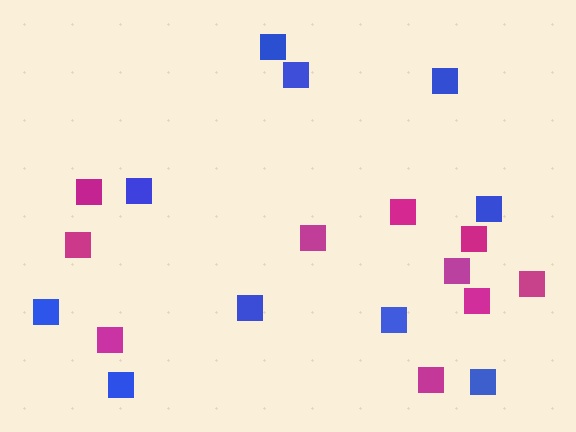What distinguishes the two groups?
There are 2 groups: one group of magenta squares (10) and one group of blue squares (10).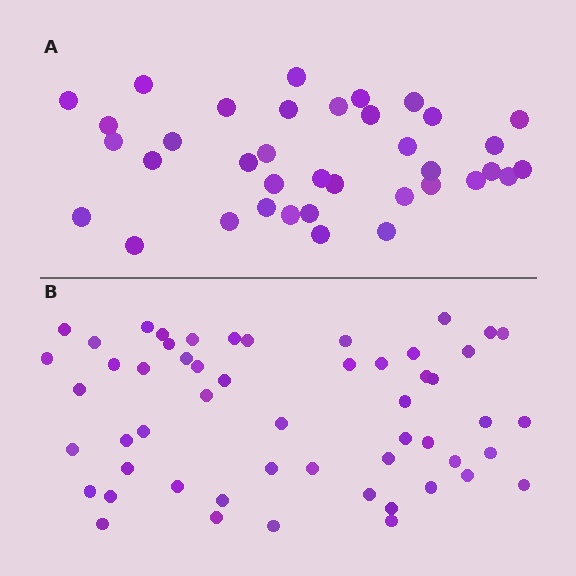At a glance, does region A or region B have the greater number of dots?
Region B (the bottom region) has more dots.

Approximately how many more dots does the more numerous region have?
Region B has approximately 15 more dots than region A.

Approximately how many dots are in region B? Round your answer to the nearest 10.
About 50 dots. (The exact count is 54, which rounds to 50.)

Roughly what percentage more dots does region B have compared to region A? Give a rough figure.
About 45% more.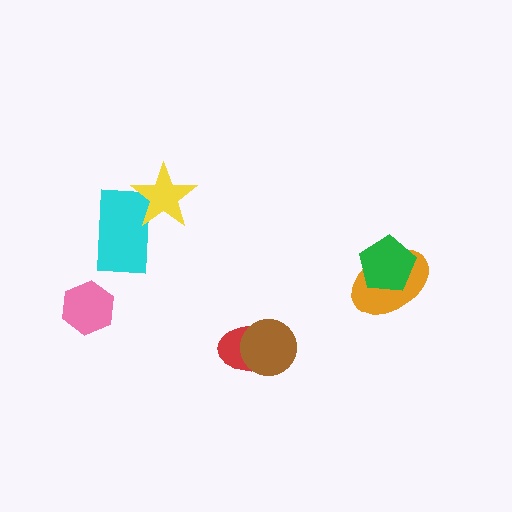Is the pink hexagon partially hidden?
No, no other shape covers it.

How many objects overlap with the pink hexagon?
0 objects overlap with the pink hexagon.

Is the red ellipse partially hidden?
Yes, it is partially covered by another shape.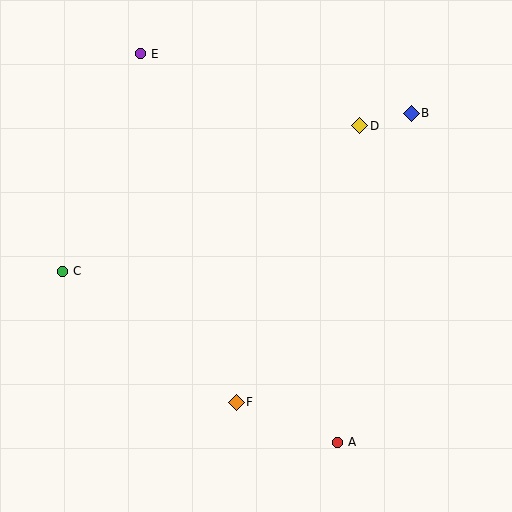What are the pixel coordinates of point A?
Point A is at (337, 442).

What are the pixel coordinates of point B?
Point B is at (411, 113).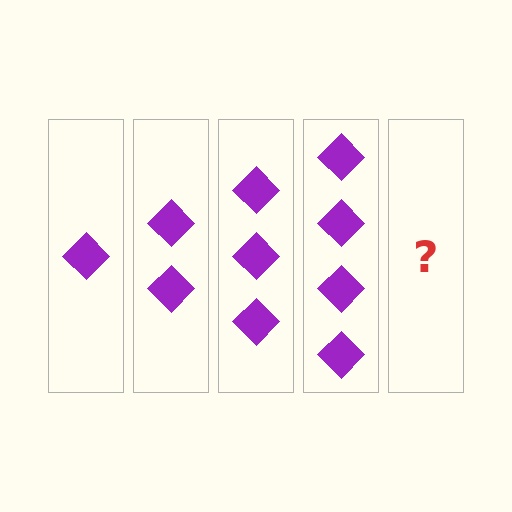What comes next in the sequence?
The next element should be 5 diamonds.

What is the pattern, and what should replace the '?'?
The pattern is that each step adds one more diamond. The '?' should be 5 diamonds.